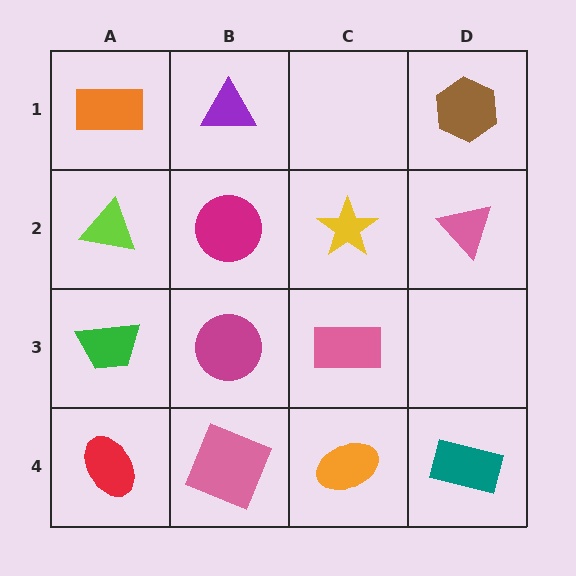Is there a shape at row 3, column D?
No, that cell is empty.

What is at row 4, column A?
A red ellipse.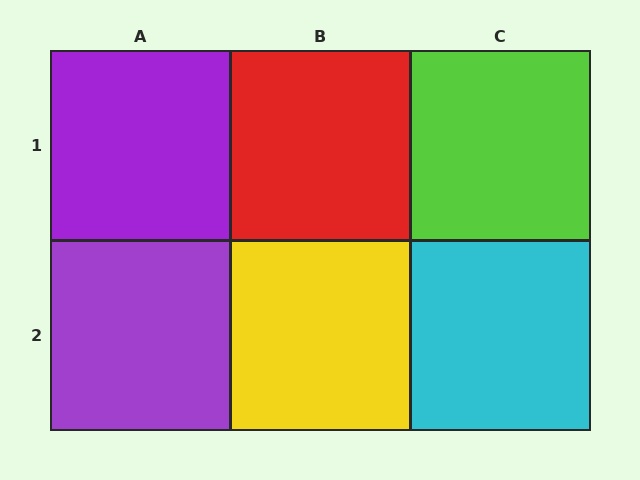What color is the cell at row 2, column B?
Yellow.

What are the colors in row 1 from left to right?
Purple, red, lime.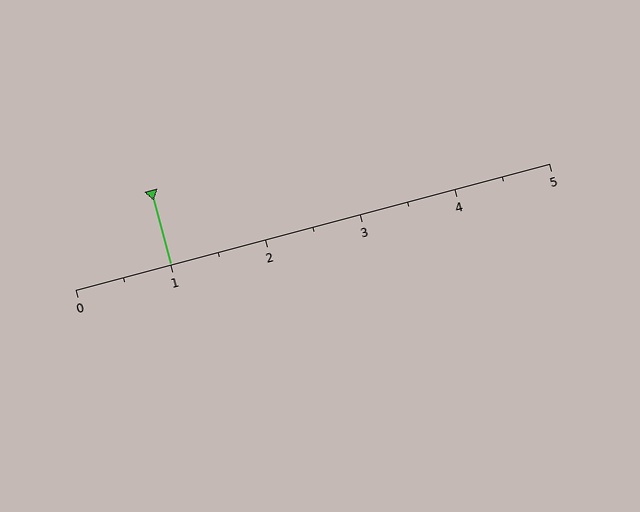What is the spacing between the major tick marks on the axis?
The major ticks are spaced 1 apart.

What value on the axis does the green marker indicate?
The marker indicates approximately 1.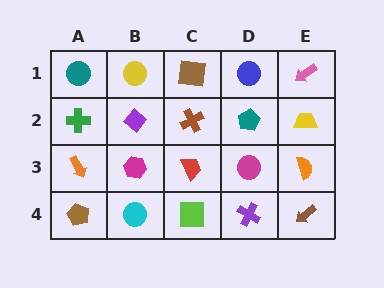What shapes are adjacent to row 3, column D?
A teal pentagon (row 2, column D), a purple cross (row 4, column D), a red trapezoid (row 3, column C), an orange semicircle (row 3, column E).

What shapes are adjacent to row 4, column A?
An orange arrow (row 3, column A), a cyan circle (row 4, column B).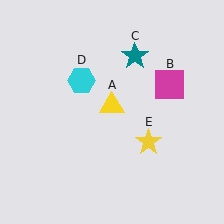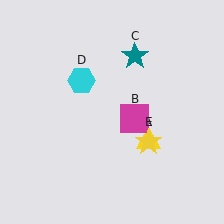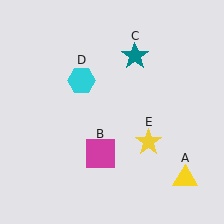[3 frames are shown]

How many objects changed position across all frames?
2 objects changed position: yellow triangle (object A), magenta square (object B).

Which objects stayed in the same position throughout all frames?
Teal star (object C) and cyan hexagon (object D) and yellow star (object E) remained stationary.